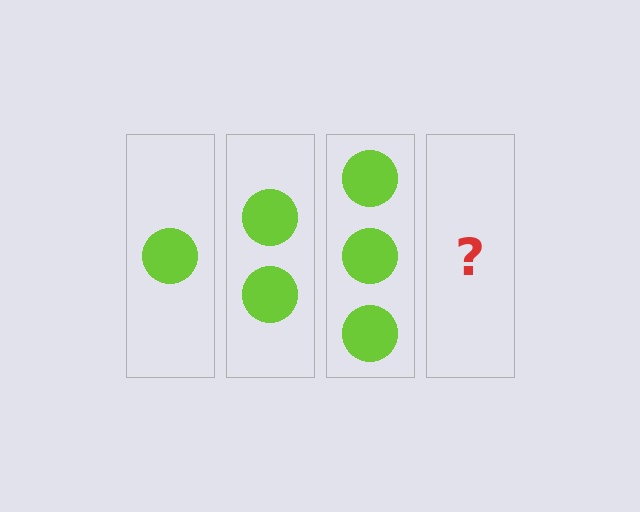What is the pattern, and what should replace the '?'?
The pattern is that each step adds one more circle. The '?' should be 4 circles.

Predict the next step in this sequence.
The next step is 4 circles.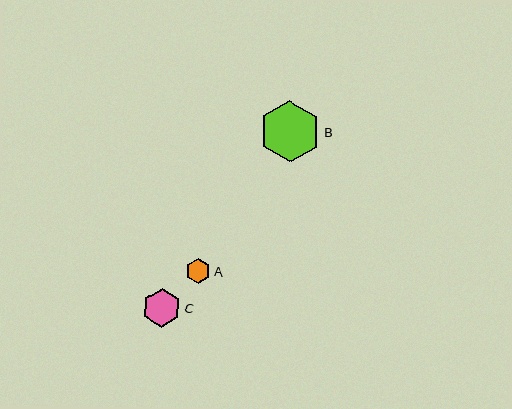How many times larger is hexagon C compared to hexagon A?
Hexagon C is approximately 1.5 times the size of hexagon A.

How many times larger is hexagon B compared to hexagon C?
Hexagon B is approximately 1.6 times the size of hexagon C.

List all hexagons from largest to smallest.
From largest to smallest: B, C, A.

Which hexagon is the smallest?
Hexagon A is the smallest with a size of approximately 25 pixels.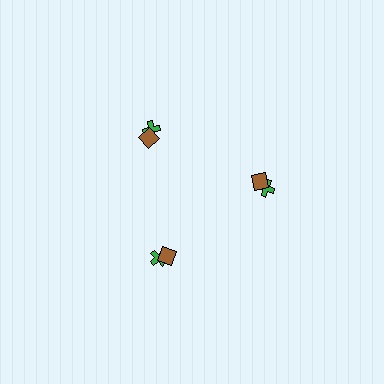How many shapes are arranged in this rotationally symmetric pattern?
There are 6 shapes, arranged in 3 groups of 2.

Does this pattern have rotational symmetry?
Yes, this pattern has 3-fold rotational symmetry. It looks the same after rotating 120 degrees around the center.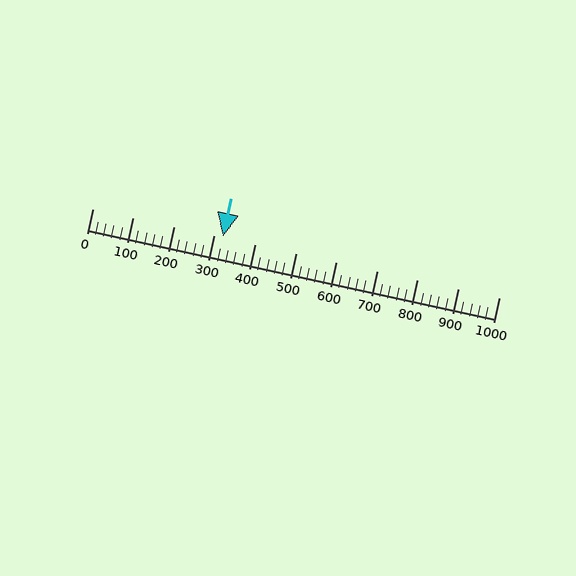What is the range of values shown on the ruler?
The ruler shows values from 0 to 1000.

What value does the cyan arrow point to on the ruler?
The cyan arrow points to approximately 320.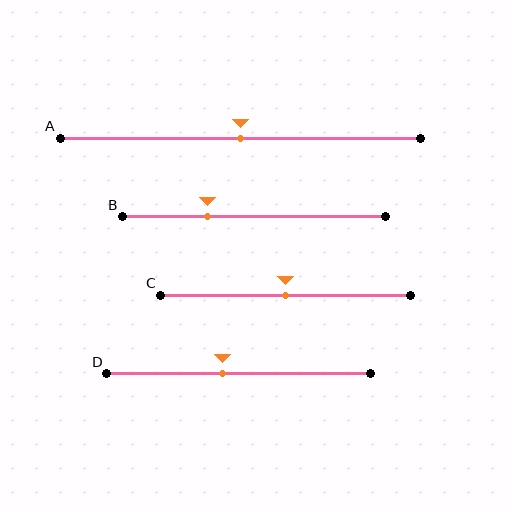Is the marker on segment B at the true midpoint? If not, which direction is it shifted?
No, the marker on segment B is shifted to the left by about 18% of the segment length.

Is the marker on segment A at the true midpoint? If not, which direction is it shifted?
Yes, the marker on segment A is at the true midpoint.